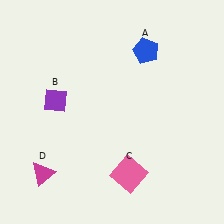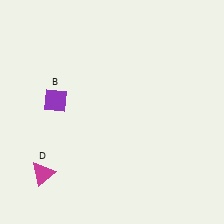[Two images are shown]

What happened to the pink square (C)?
The pink square (C) was removed in Image 2. It was in the bottom-right area of Image 1.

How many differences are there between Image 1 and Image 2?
There are 2 differences between the two images.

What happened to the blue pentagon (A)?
The blue pentagon (A) was removed in Image 2. It was in the top-right area of Image 1.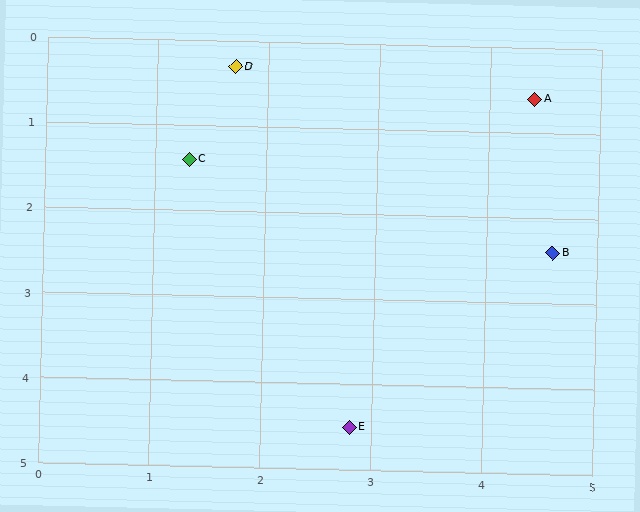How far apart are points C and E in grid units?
Points C and E are about 3.4 grid units apart.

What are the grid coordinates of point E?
Point E is at approximately (2.8, 4.5).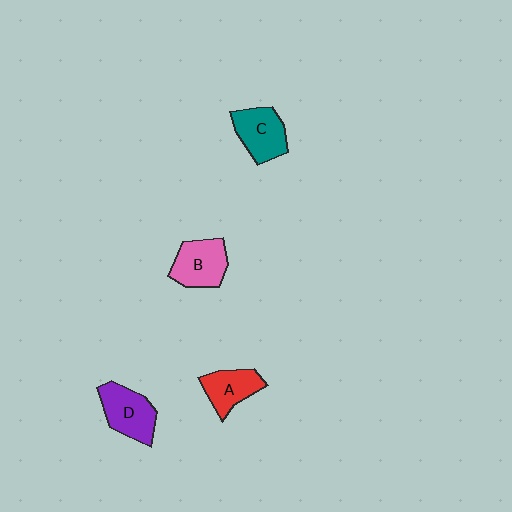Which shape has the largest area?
Shape D (purple).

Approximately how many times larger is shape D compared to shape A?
Approximately 1.2 times.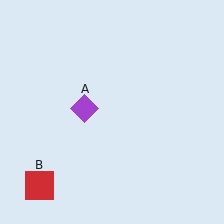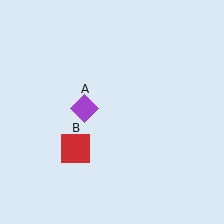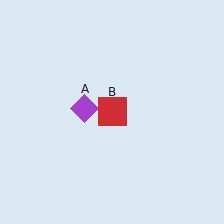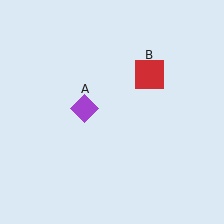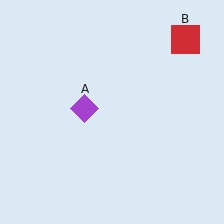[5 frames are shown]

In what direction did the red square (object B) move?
The red square (object B) moved up and to the right.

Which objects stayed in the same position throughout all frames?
Purple diamond (object A) remained stationary.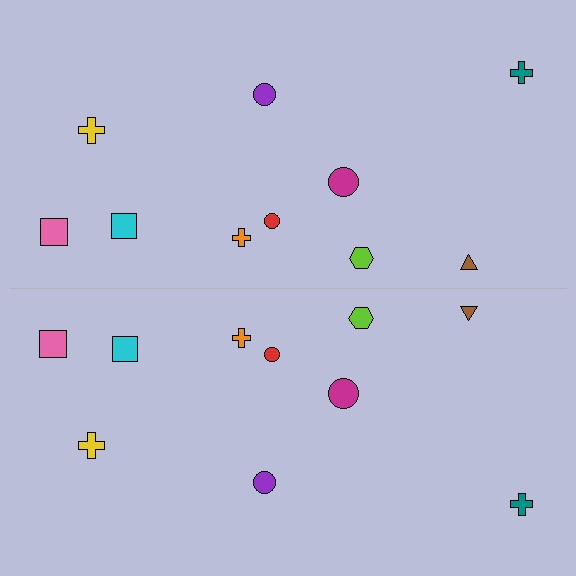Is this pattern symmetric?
Yes, this pattern has bilateral (reflection) symmetry.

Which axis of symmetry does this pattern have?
The pattern has a horizontal axis of symmetry running through the center of the image.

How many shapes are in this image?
There are 20 shapes in this image.